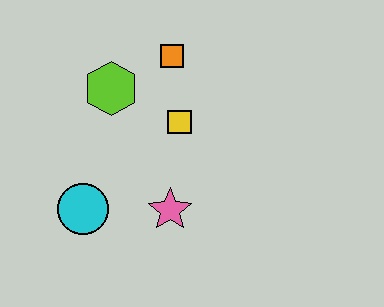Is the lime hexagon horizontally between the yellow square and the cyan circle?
Yes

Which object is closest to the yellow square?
The orange square is closest to the yellow square.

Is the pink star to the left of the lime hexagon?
No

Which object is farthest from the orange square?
The cyan circle is farthest from the orange square.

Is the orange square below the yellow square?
No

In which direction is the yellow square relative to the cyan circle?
The yellow square is to the right of the cyan circle.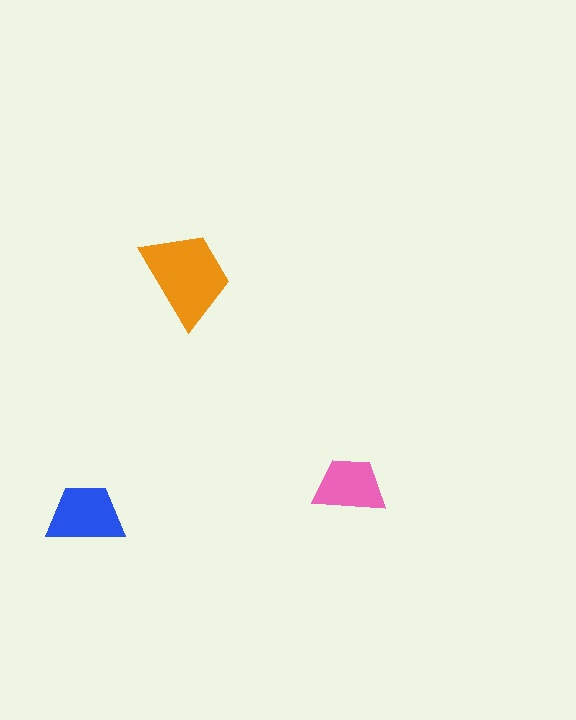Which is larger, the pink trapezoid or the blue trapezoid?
The blue one.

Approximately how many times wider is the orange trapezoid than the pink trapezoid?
About 1.5 times wider.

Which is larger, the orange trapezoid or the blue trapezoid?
The orange one.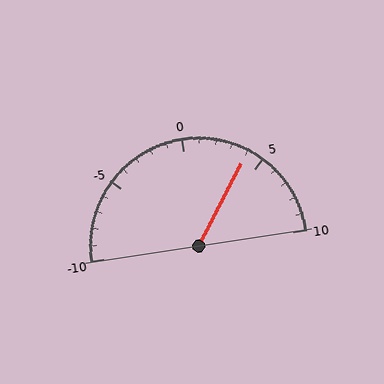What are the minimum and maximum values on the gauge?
The gauge ranges from -10 to 10.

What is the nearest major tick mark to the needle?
The nearest major tick mark is 5.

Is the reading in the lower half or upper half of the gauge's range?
The reading is in the upper half of the range (-10 to 10).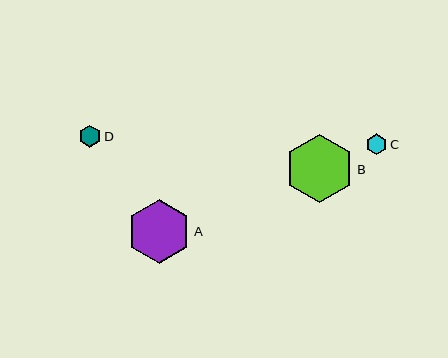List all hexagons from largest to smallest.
From largest to smallest: B, A, D, C.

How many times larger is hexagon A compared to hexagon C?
Hexagon A is approximately 3.1 times the size of hexagon C.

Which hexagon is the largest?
Hexagon B is the largest with a size of approximately 69 pixels.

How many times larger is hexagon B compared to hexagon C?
Hexagon B is approximately 3.3 times the size of hexagon C.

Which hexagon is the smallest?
Hexagon C is the smallest with a size of approximately 21 pixels.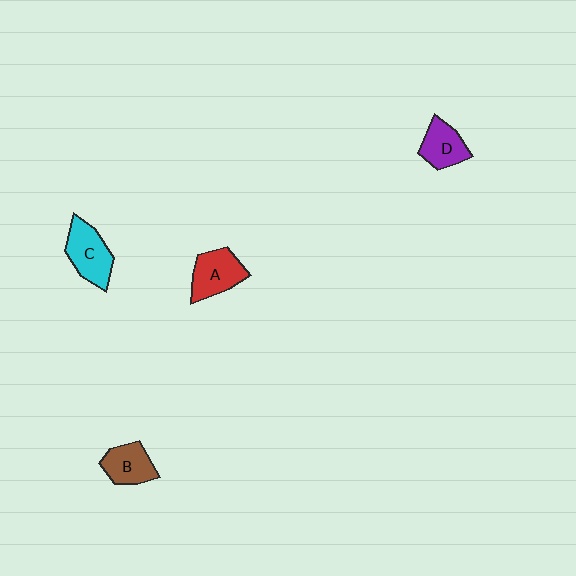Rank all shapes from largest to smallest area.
From largest to smallest: C (cyan), A (red), B (brown), D (purple).